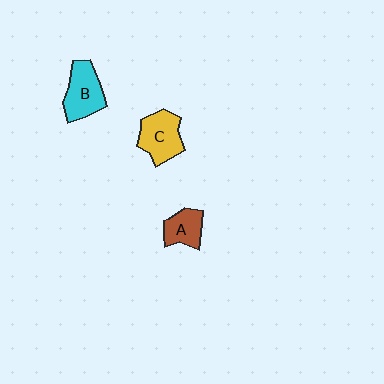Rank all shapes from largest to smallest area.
From largest to smallest: B (cyan), C (yellow), A (brown).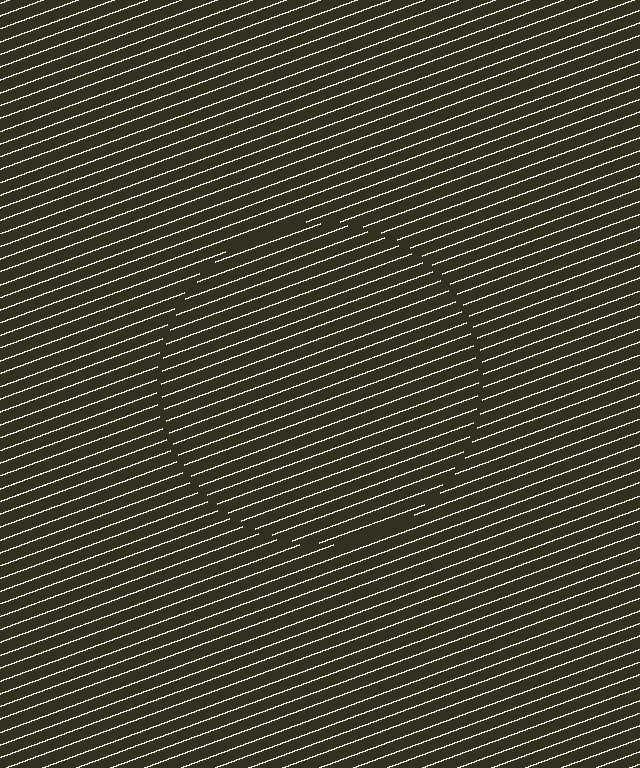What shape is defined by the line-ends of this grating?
An illusory circle. The interior of the shape contains the same grating, shifted by half a period — the contour is defined by the phase discontinuity where line-ends from the inner and outer gratings abut.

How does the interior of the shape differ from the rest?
The interior of the shape contains the same grating, shifted by half a period — the contour is defined by the phase discontinuity where line-ends from the inner and outer gratings abut.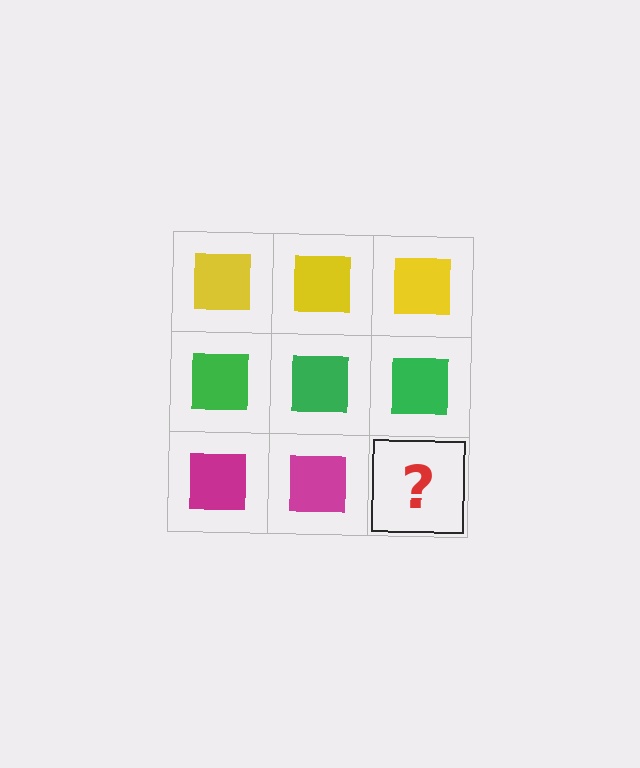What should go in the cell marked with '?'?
The missing cell should contain a magenta square.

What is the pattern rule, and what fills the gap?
The rule is that each row has a consistent color. The gap should be filled with a magenta square.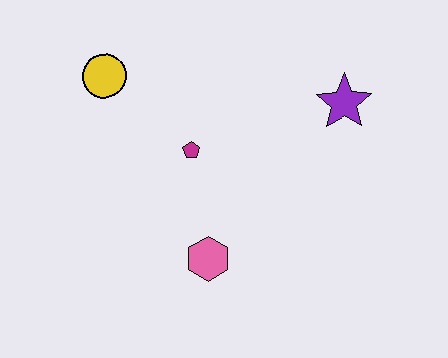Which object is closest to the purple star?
The magenta pentagon is closest to the purple star.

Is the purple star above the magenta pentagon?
Yes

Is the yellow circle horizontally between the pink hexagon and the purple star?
No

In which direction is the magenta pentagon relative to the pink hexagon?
The magenta pentagon is above the pink hexagon.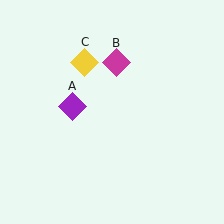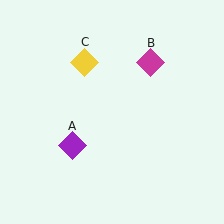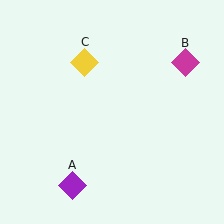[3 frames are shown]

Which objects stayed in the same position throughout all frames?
Yellow diamond (object C) remained stationary.